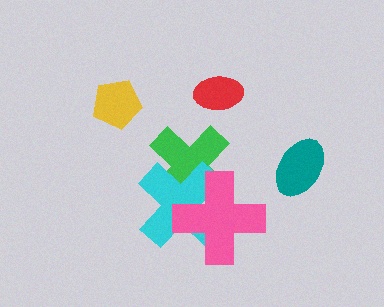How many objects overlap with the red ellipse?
0 objects overlap with the red ellipse.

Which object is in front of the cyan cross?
The pink cross is in front of the cyan cross.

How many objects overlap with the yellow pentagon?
0 objects overlap with the yellow pentagon.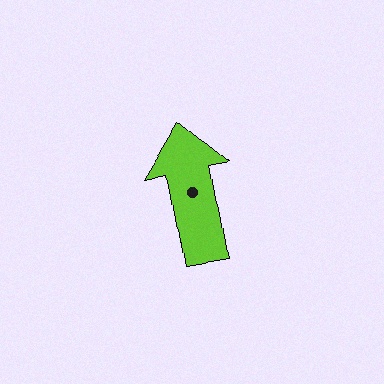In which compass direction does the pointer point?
North.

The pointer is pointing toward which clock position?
Roughly 12 o'clock.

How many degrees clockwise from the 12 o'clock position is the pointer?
Approximately 350 degrees.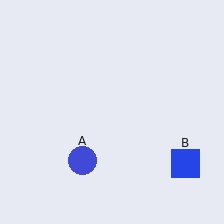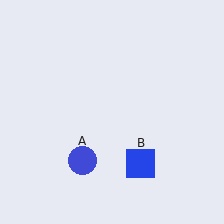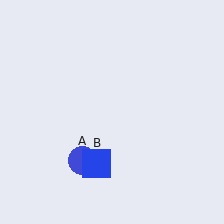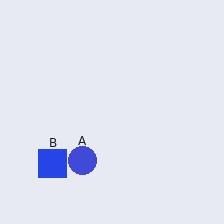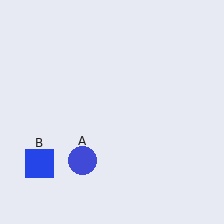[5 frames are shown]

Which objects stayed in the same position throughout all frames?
Blue circle (object A) remained stationary.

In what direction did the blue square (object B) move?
The blue square (object B) moved left.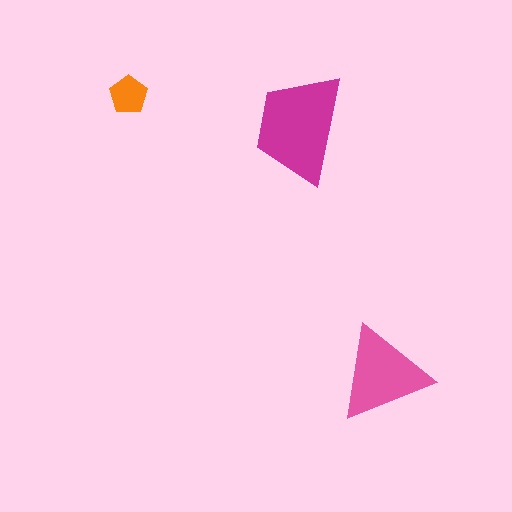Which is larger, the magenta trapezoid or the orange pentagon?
The magenta trapezoid.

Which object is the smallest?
The orange pentagon.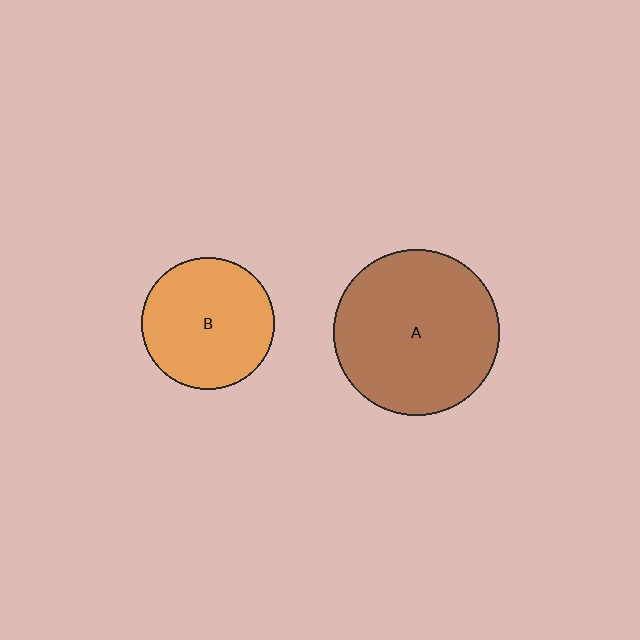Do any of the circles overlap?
No, none of the circles overlap.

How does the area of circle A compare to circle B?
Approximately 1.6 times.